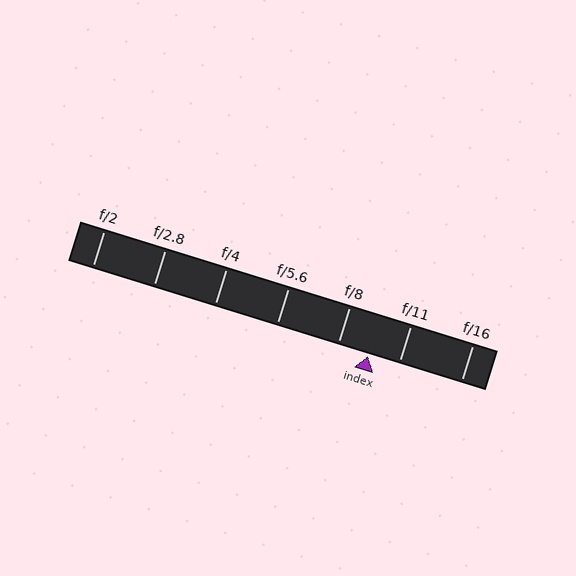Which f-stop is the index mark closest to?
The index mark is closest to f/11.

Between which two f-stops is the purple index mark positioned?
The index mark is between f/8 and f/11.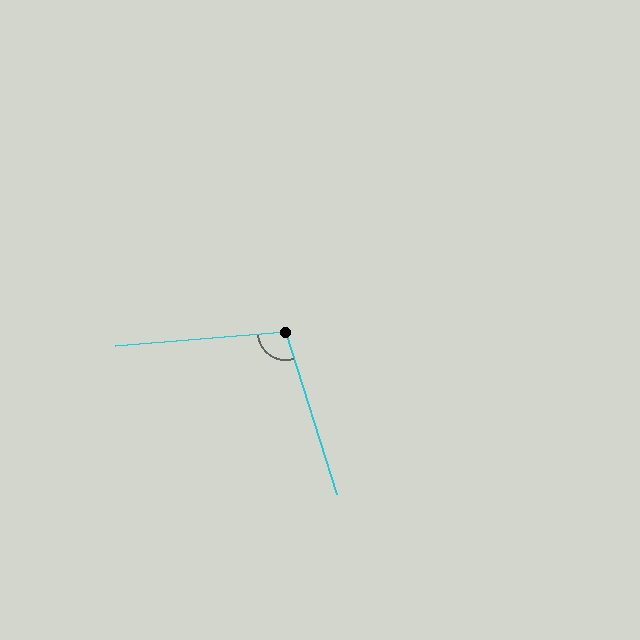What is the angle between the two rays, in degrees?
Approximately 103 degrees.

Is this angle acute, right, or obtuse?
It is obtuse.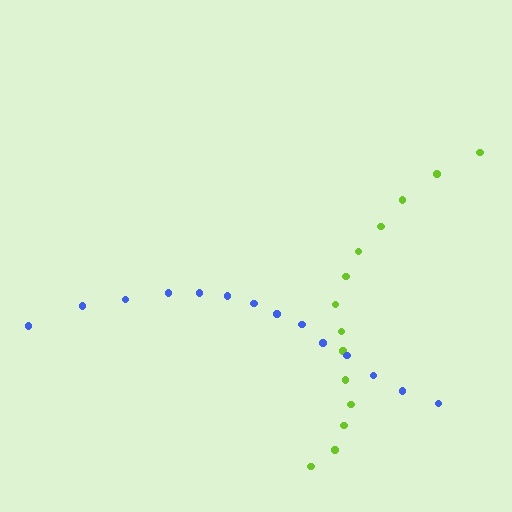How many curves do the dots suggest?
There are 2 distinct paths.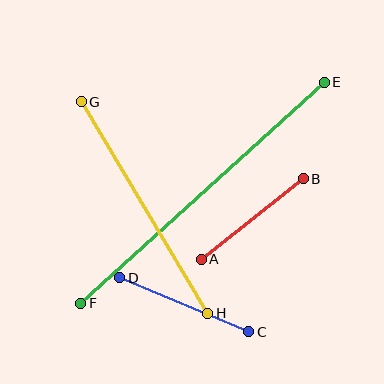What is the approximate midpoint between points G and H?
The midpoint is at approximately (144, 208) pixels.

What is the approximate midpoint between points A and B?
The midpoint is at approximately (252, 219) pixels.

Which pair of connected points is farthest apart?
Points E and F are farthest apart.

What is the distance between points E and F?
The distance is approximately 329 pixels.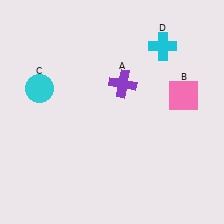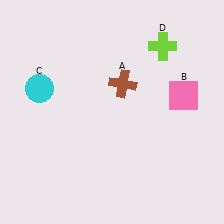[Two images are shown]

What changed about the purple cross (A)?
In Image 1, A is purple. In Image 2, it changed to brown.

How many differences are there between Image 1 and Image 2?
There are 2 differences between the two images.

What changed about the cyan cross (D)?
In Image 1, D is cyan. In Image 2, it changed to lime.